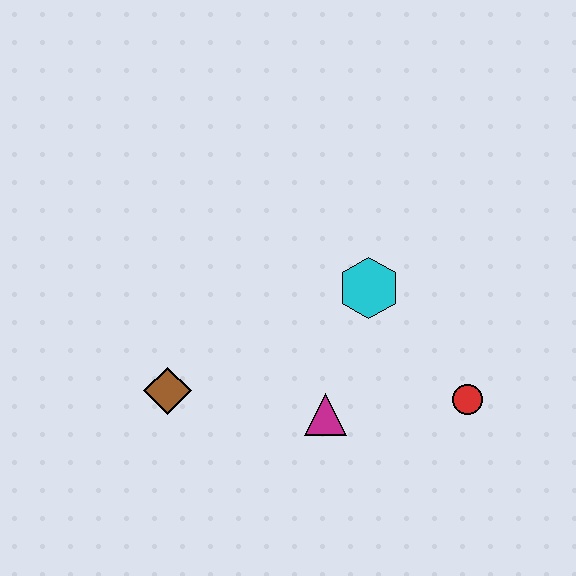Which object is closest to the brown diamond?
The magenta triangle is closest to the brown diamond.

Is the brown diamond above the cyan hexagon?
No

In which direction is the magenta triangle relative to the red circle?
The magenta triangle is to the left of the red circle.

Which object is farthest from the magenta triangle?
The brown diamond is farthest from the magenta triangle.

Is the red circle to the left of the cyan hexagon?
No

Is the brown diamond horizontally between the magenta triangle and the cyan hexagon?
No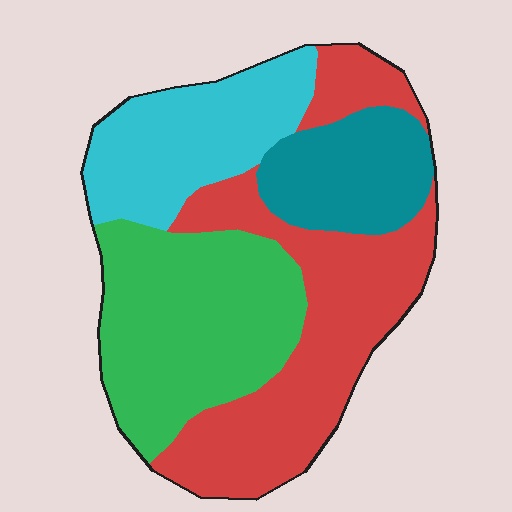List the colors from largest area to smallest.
From largest to smallest: red, green, cyan, teal.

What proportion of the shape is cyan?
Cyan covers about 20% of the shape.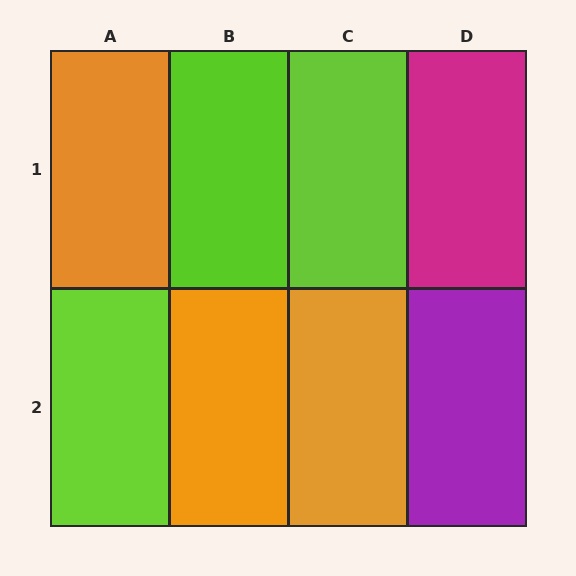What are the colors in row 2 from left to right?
Lime, orange, orange, purple.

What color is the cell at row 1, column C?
Lime.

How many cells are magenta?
1 cell is magenta.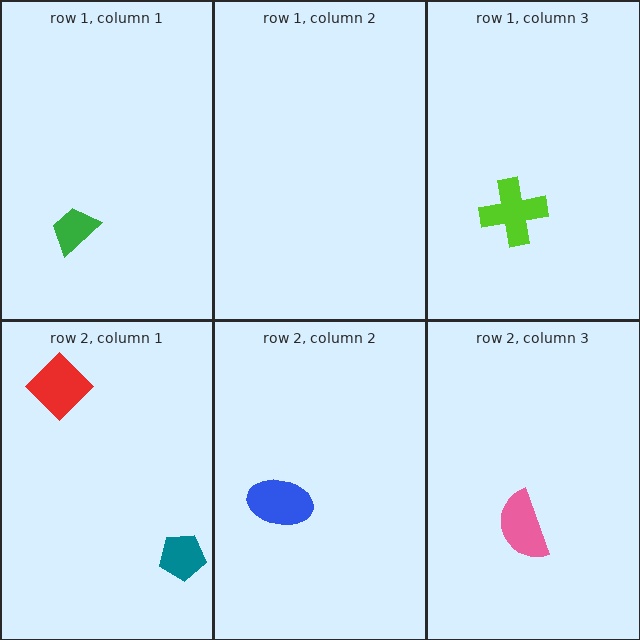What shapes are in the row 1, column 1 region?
The green trapezoid.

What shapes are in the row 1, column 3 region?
The lime cross.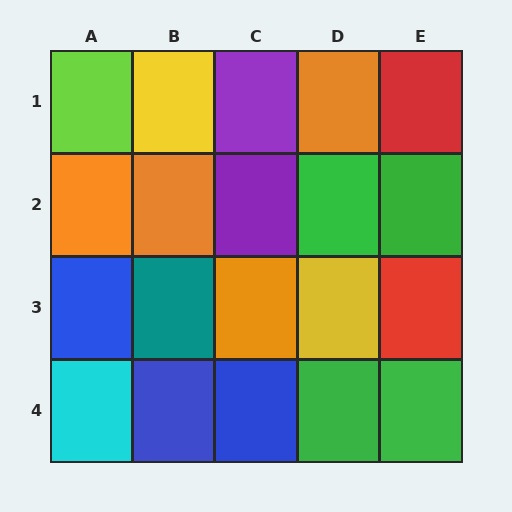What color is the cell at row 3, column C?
Orange.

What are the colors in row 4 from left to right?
Cyan, blue, blue, green, green.